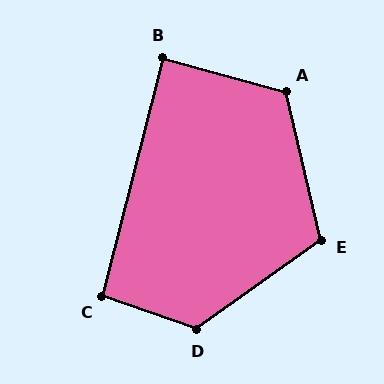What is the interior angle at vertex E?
Approximately 113 degrees (obtuse).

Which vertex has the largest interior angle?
D, at approximately 125 degrees.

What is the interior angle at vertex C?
Approximately 95 degrees (obtuse).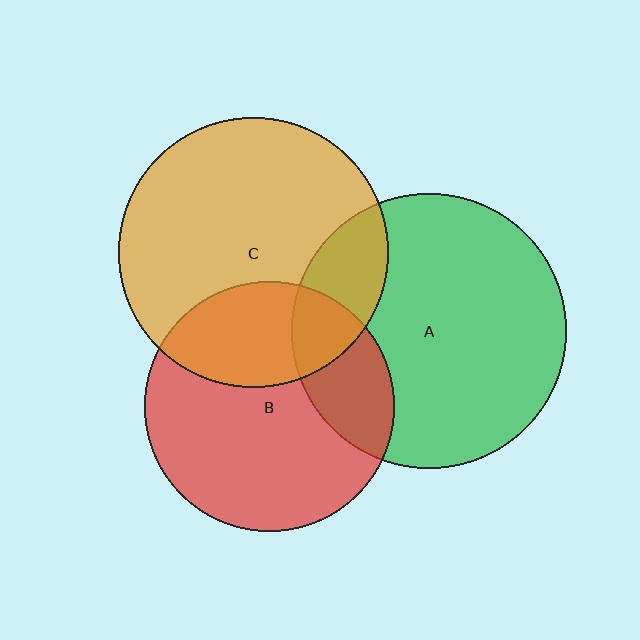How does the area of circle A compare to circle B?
Approximately 1.2 times.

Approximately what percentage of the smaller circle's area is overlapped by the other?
Approximately 20%.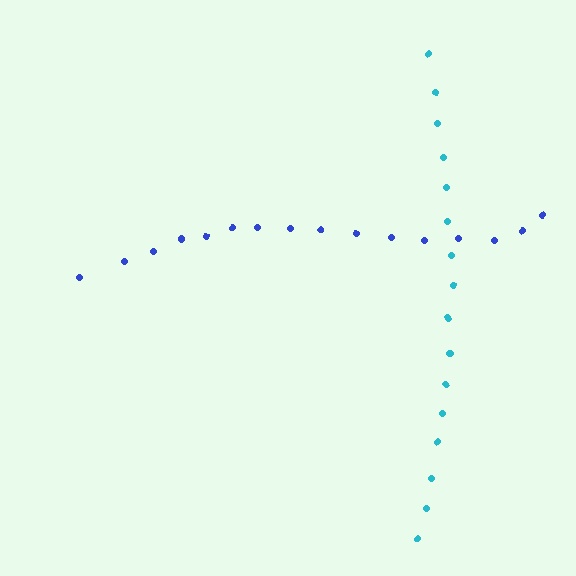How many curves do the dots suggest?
There are 2 distinct paths.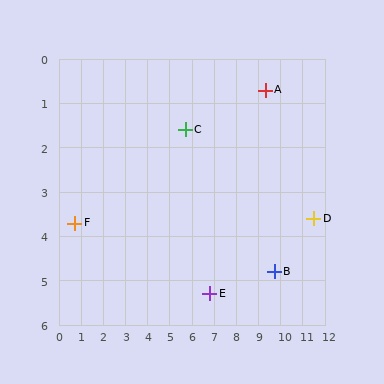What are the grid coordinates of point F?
Point F is at approximately (0.7, 3.7).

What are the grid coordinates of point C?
Point C is at approximately (5.7, 1.6).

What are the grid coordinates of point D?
Point D is at approximately (11.5, 3.6).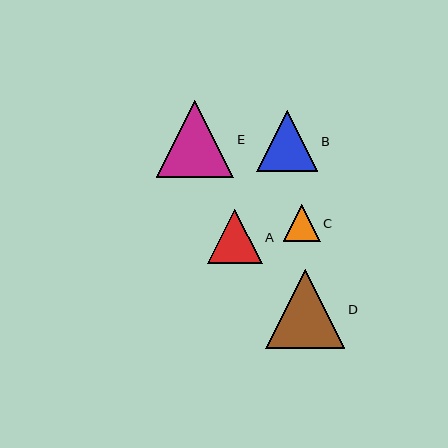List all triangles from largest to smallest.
From largest to smallest: D, E, B, A, C.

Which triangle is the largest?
Triangle D is the largest with a size of approximately 79 pixels.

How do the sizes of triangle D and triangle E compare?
Triangle D and triangle E are approximately the same size.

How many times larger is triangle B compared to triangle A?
Triangle B is approximately 1.1 times the size of triangle A.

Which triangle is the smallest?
Triangle C is the smallest with a size of approximately 37 pixels.